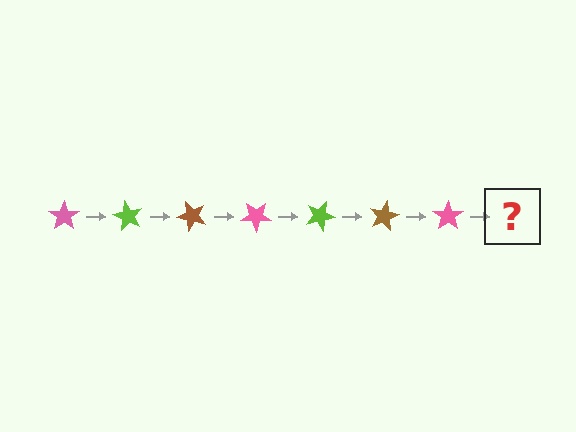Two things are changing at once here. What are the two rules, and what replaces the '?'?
The two rules are that it rotates 60 degrees each step and the color cycles through pink, lime, and brown. The '?' should be a lime star, rotated 420 degrees from the start.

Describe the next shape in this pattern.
It should be a lime star, rotated 420 degrees from the start.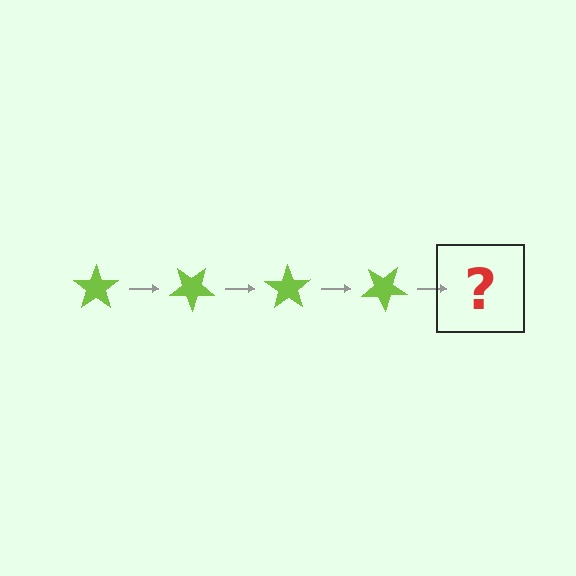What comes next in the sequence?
The next element should be a lime star rotated 140 degrees.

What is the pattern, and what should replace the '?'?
The pattern is that the star rotates 35 degrees each step. The '?' should be a lime star rotated 140 degrees.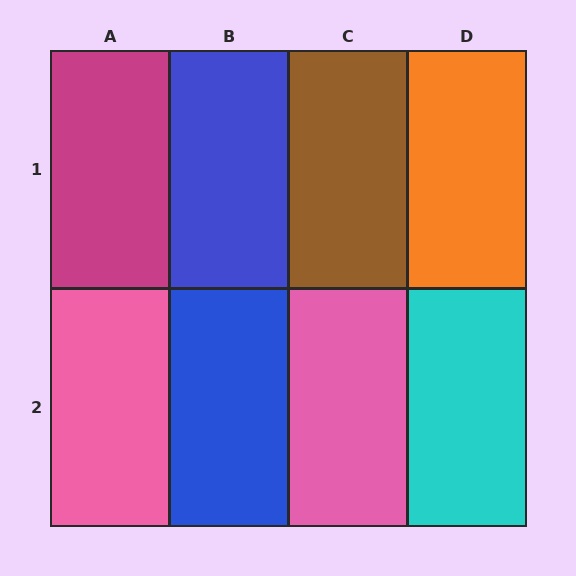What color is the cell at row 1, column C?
Brown.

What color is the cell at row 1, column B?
Blue.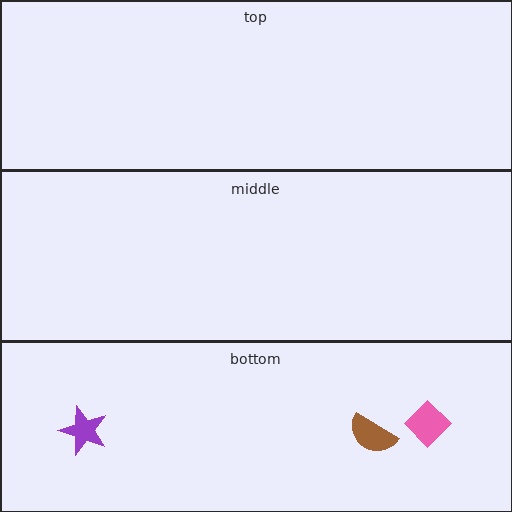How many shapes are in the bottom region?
3.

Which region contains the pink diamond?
The bottom region.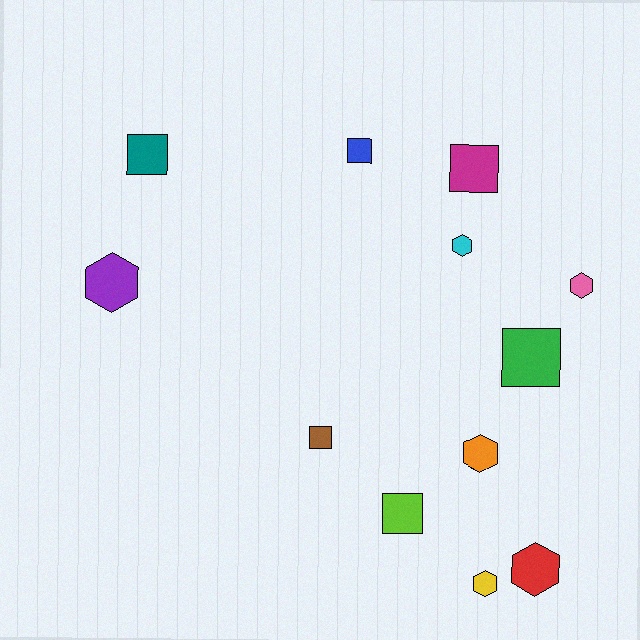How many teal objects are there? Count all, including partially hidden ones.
There is 1 teal object.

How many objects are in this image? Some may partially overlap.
There are 12 objects.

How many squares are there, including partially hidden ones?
There are 6 squares.